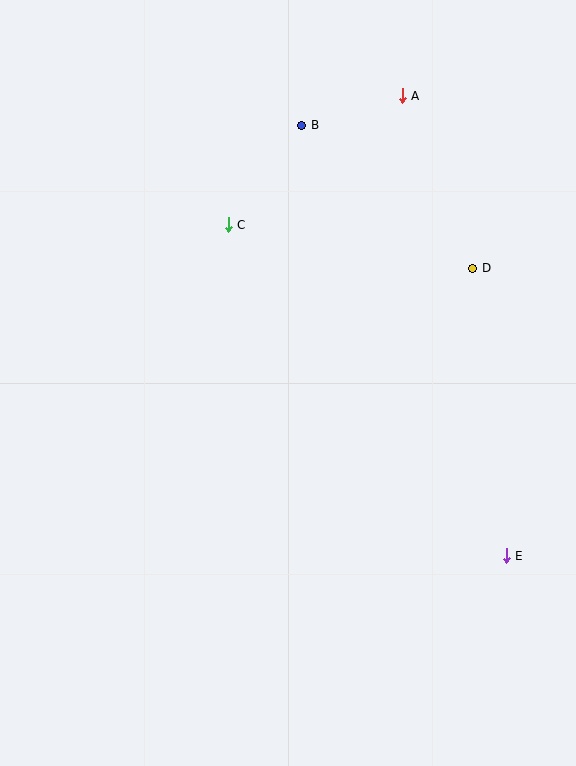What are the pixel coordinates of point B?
Point B is at (302, 125).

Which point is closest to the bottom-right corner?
Point E is closest to the bottom-right corner.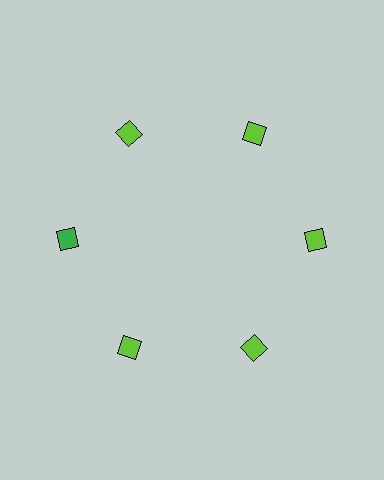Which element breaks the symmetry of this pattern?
The green diamond at roughly the 9 o'clock position breaks the symmetry. All other shapes are lime diamonds.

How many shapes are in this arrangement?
There are 6 shapes arranged in a ring pattern.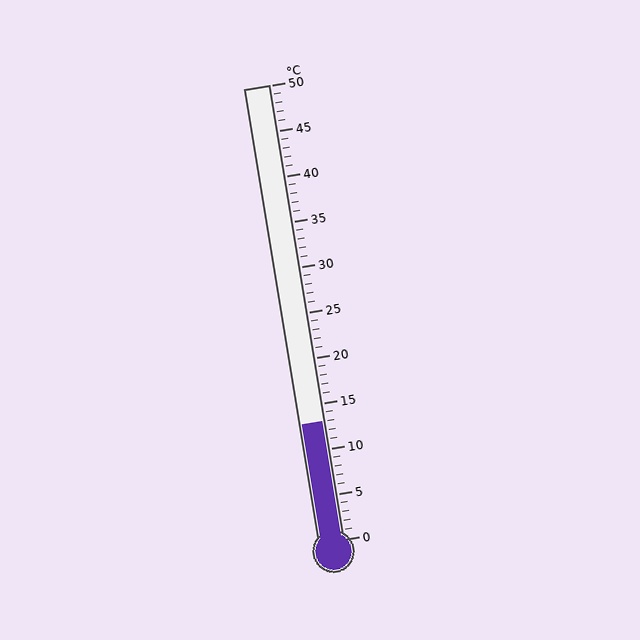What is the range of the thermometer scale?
The thermometer scale ranges from 0°C to 50°C.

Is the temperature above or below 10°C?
The temperature is above 10°C.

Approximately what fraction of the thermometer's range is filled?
The thermometer is filled to approximately 25% of its range.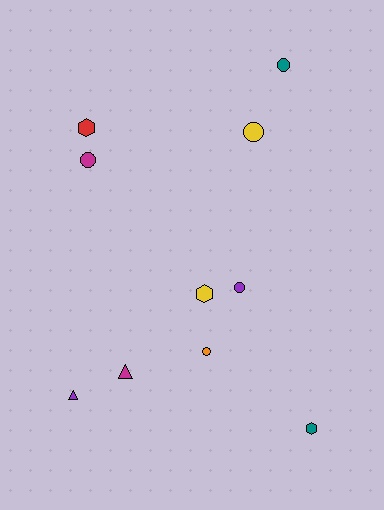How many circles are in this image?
There are 5 circles.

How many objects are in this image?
There are 10 objects.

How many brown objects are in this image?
There are no brown objects.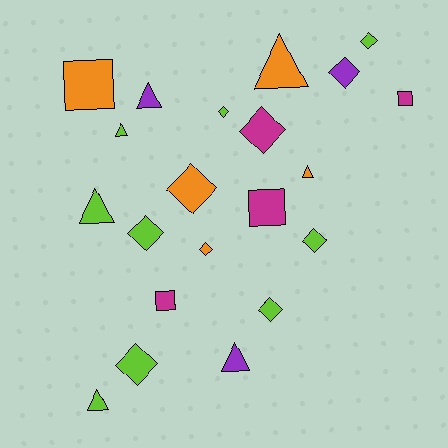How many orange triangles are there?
There are 2 orange triangles.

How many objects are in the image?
There are 21 objects.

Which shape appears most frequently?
Diamond, with 10 objects.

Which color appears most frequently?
Lime, with 9 objects.